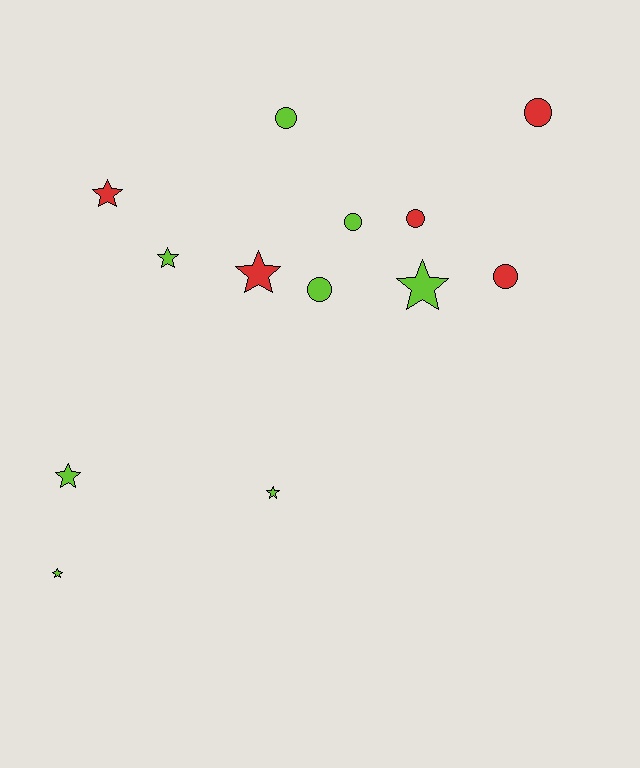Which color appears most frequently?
Lime, with 8 objects.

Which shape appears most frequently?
Star, with 7 objects.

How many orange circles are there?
There are no orange circles.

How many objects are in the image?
There are 13 objects.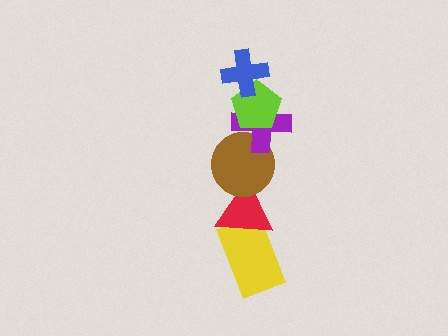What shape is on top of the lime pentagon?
The blue cross is on top of the lime pentagon.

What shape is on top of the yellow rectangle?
The red triangle is on top of the yellow rectangle.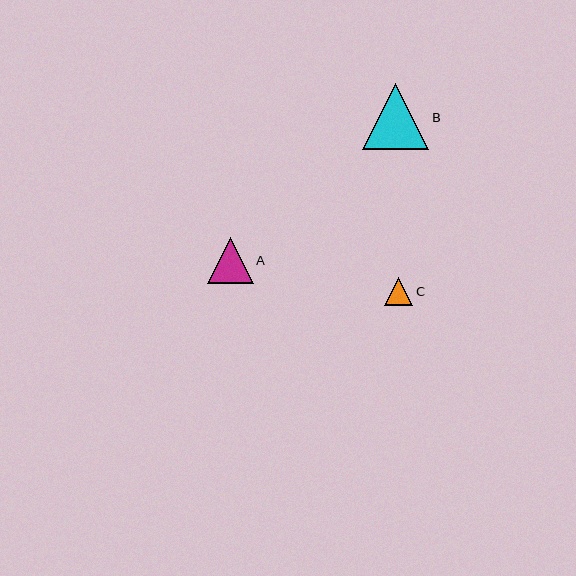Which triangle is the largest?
Triangle B is the largest with a size of approximately 67 pixels.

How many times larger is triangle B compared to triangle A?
Triangle B is approximately 1.4 times the size of triangle A.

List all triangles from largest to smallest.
From largest to smallest: B, A, C.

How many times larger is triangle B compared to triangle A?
Triangle B is approximately 1.4 times the size of triangle A.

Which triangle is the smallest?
Triangle C is the smallest with a size of approximately 28 pixels.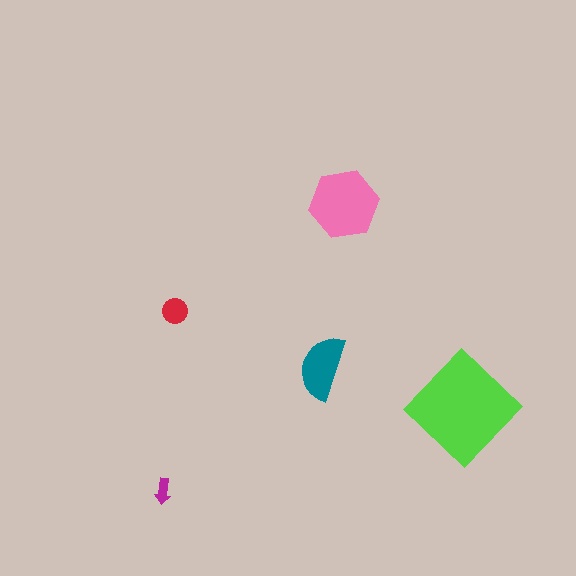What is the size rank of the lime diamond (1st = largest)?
1st.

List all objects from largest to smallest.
The lime diamond, the pink hexagon, the teal semicircle, the red circle, the magenta arrow.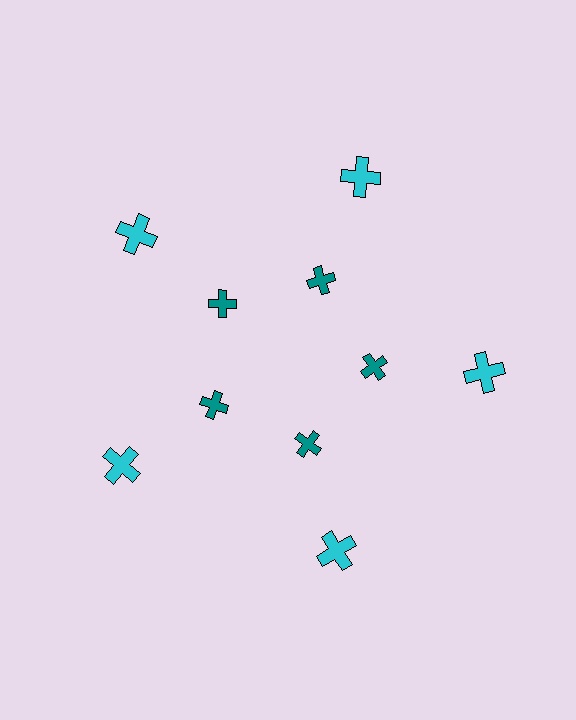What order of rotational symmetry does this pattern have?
This pattern has 5-fold rotational symmetry.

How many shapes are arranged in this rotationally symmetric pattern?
There are 10 shapes, arranged in 5 groups of 2.